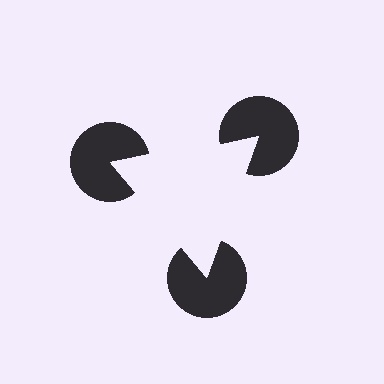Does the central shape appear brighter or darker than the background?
It typically appears slightly brighter than the background, even though no actual brightness change is drawn.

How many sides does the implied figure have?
3 sides.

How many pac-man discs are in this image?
There are 3 — one at each vertex of the illusory triangle.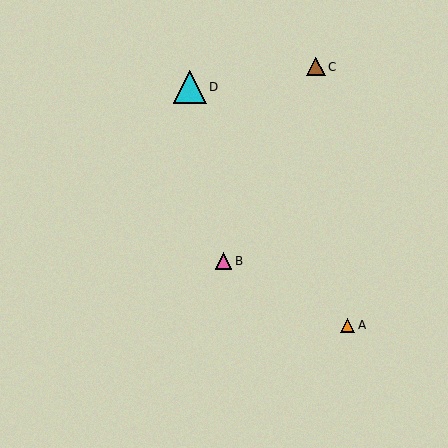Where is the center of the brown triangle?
The center of the brown triangle is at (316, 67).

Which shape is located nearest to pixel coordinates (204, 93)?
The cyan triangle (labeled D) at (190, 87) is nearest to that location.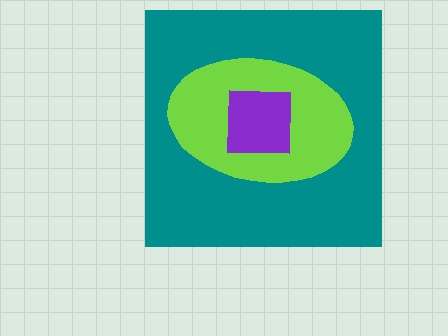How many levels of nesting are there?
3.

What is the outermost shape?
The teal square.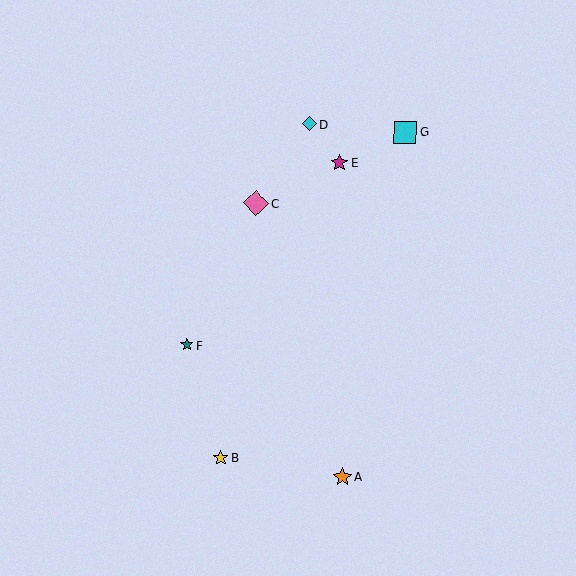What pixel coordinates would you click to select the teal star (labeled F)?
Click at (187, 345) to select the teal star F.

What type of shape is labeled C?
Shape C is a pink diamond.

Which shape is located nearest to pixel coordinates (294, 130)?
The cyan diamond (labeled D) at (309, 124) is nearest to that location.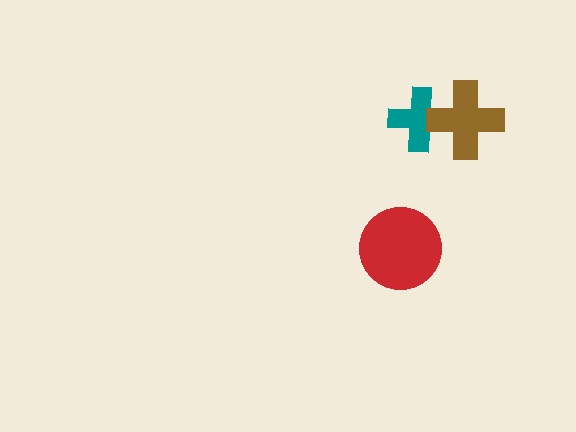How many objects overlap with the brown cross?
1 object overlaps with the brown cross.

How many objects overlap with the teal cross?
1 object overlaps with the teal cross.